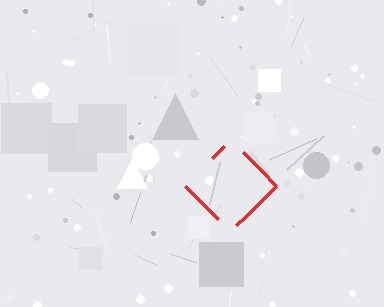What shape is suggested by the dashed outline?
The dashed outline suggests a diamond.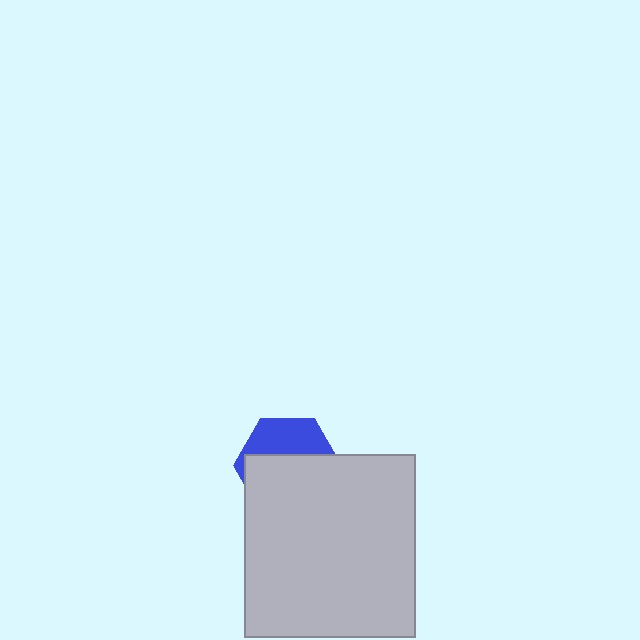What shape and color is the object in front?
The object in front is a light gray rectangle.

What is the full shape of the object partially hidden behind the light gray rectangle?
The partially hidden object is a blue hexagon.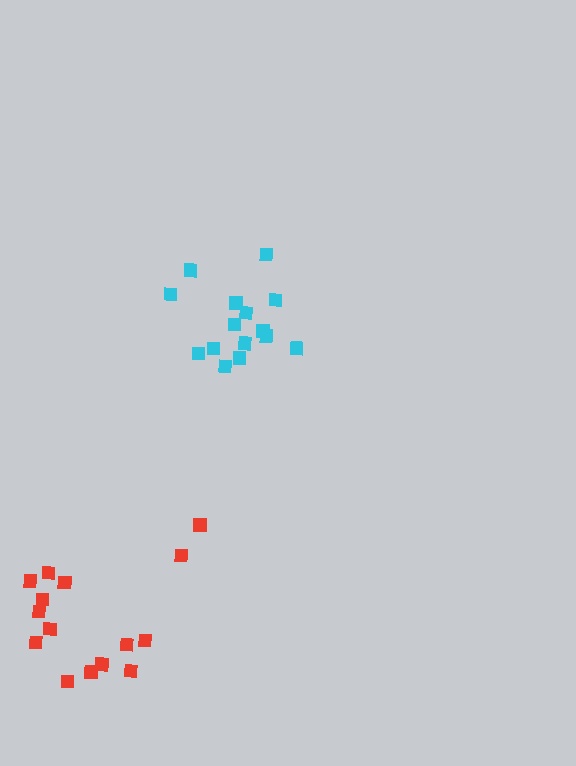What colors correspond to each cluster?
The clusters are colored: red, cyan.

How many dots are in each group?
Group 1: 15 dots, Group 2: 16 dots (31 total).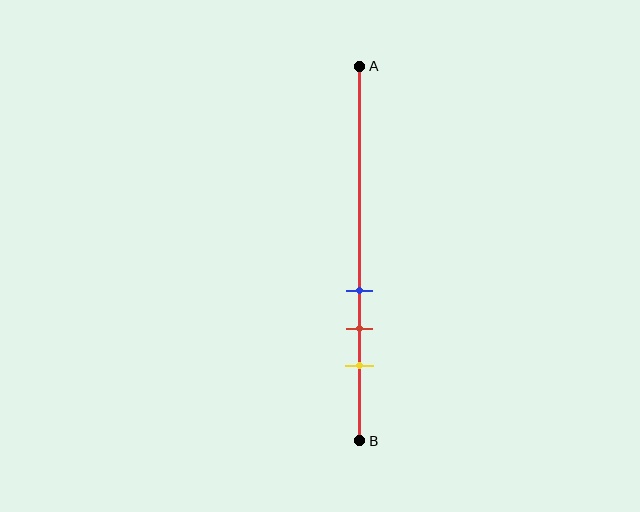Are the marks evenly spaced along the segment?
Yes, the marks are approximately evenly spaced.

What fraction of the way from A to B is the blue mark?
The blue mark is approximately 60% (0.6) of the way from A to B.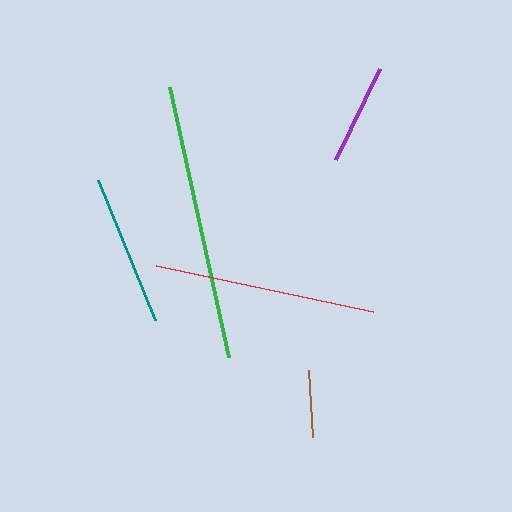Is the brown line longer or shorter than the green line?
The green line is longer than the brown line.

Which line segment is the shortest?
The brown line is the shortest at approximately 67 pixels.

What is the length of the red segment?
The red segment is approximately 222 pixels long.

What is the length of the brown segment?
The brown segment is approximately 67 pixels long.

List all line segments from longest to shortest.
From longest to shortest: green, red, teal, purple, brown.